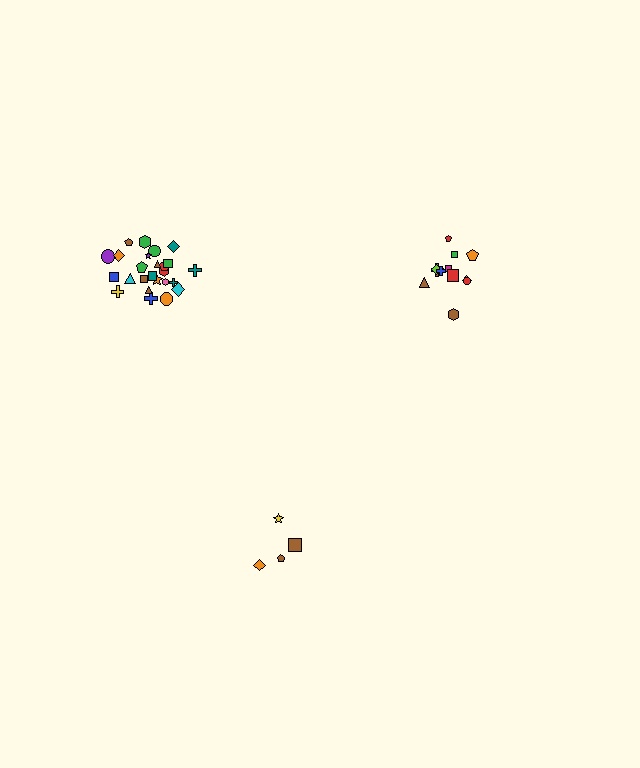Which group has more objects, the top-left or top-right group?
The top-left group.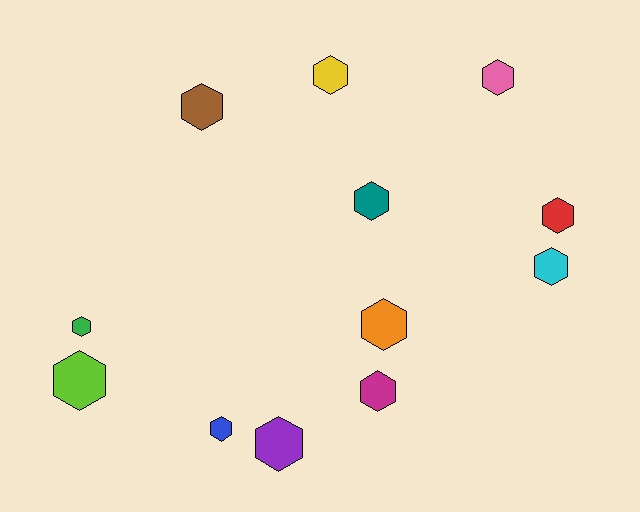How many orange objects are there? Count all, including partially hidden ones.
There is 1 orange object.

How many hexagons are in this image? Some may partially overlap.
There are 12 hexagons.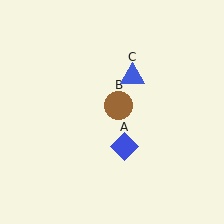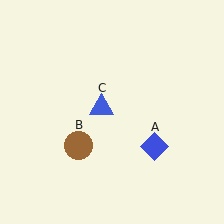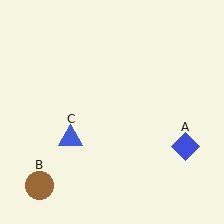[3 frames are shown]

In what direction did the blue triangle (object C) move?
The blue triangle (object C) moved down and to the left.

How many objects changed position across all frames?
3 objects changed position: blue diamond (object A), brown circle (object B), blue triangle (object C).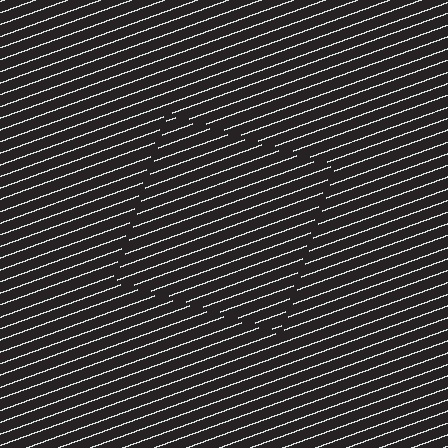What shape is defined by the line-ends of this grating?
An illusory square. The interior of the shape contains the same grating, shifted by half a period — the contour is defined by the phase discontinuity where line-ends from the inner and outer gratings abut.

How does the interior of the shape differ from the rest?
The interior of the shape contains the same grating, shifted by half a period — the contour is defined by the phase discontinuity where line-ends from the inner and outer gratings abut.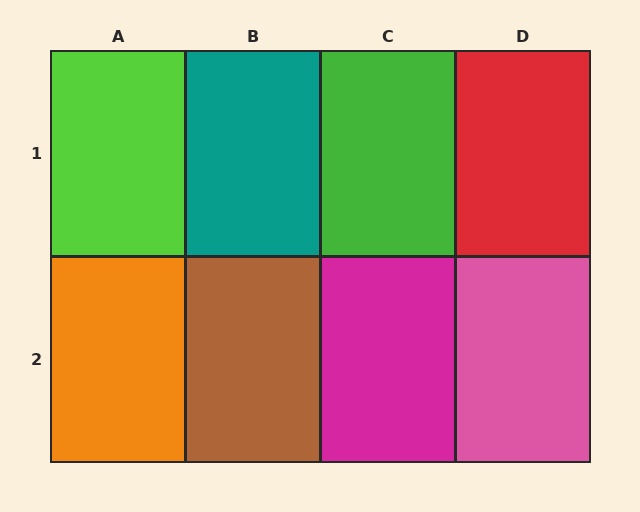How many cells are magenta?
1 cell is magenta.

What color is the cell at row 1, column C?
Green.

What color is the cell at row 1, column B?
Teal.